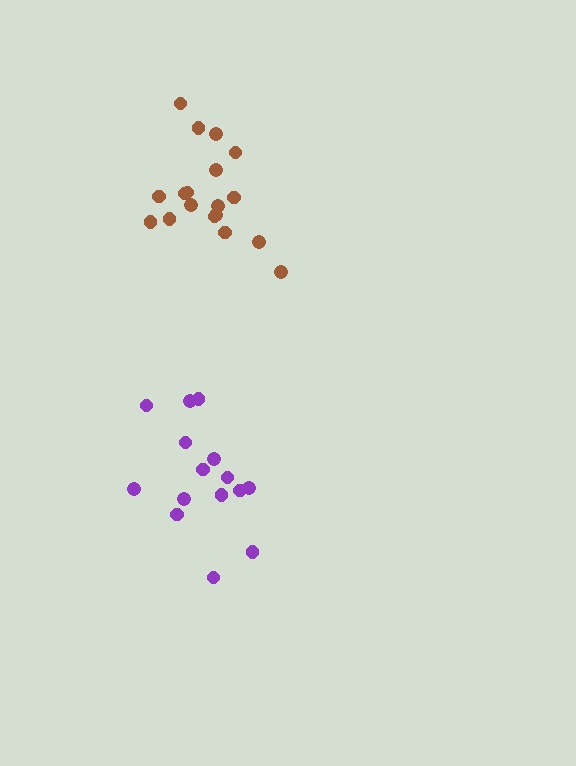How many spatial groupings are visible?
There are 2 spatial groupings.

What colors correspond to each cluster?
The clusters are colored: purple, brown.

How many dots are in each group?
Group 1: 15 dots, Group 2: 18 dots (33 total).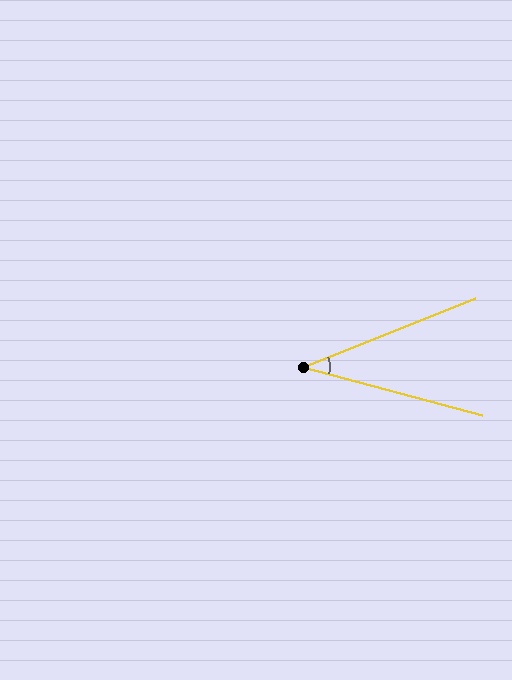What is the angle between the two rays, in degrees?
Approximately 37 degrees.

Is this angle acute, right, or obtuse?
It is acute.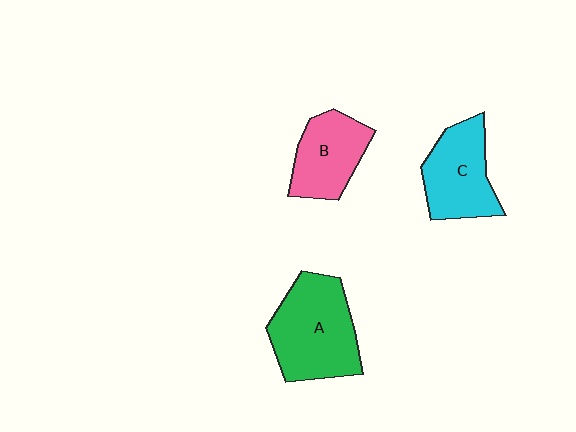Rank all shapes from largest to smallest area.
From largest to smallest: A (green), C (cyan), B (pink).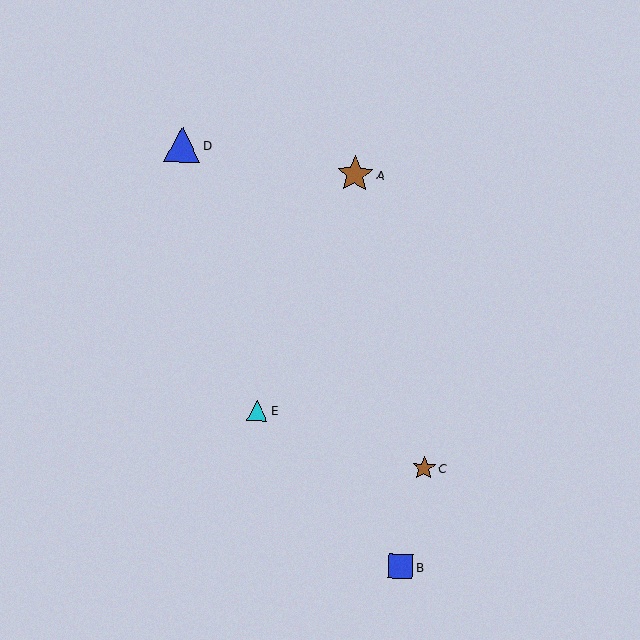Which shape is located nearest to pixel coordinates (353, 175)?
The brown star (labeled A) at (355, 175) is nearest to that location.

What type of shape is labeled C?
Shape C is a brown star.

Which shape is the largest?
The brown star (labeled A) is the largest.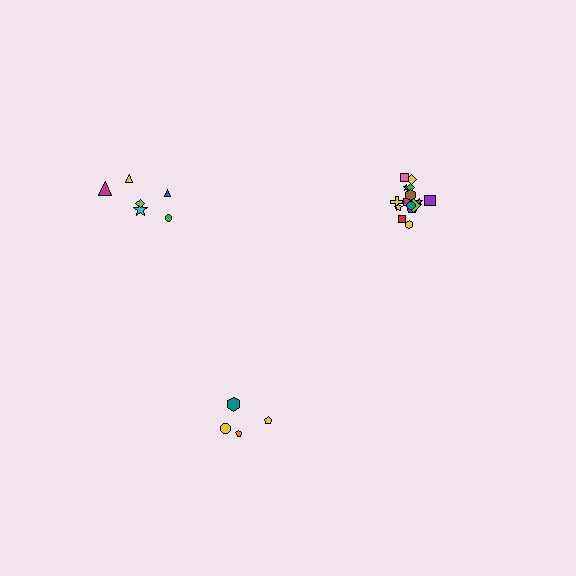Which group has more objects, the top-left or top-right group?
The top-right group.